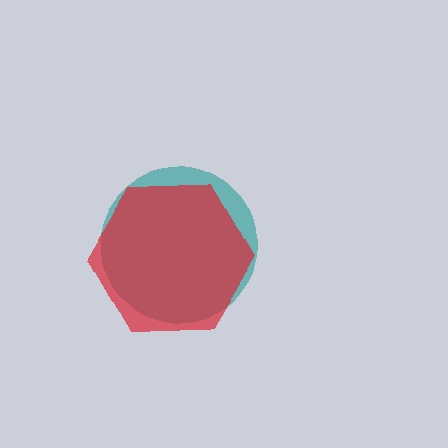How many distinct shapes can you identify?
There are 2 distinct shapes: a teal circle, a red hexagon.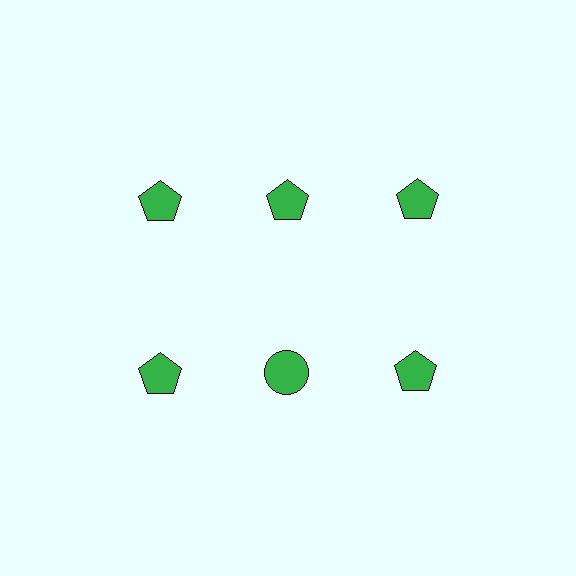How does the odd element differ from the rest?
It has a different shape: circle instead of pentagon.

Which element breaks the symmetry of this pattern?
The green circle in the second row, second from left column breaks the symmetry. All other shapes are green pentagons.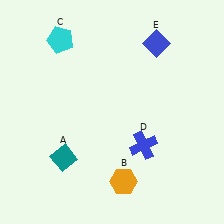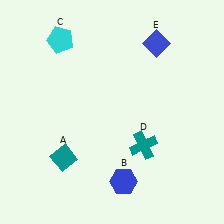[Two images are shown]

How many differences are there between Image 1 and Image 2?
There are 2 differences between the two images.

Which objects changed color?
B changed from orange to blue. D changed from blue to teal.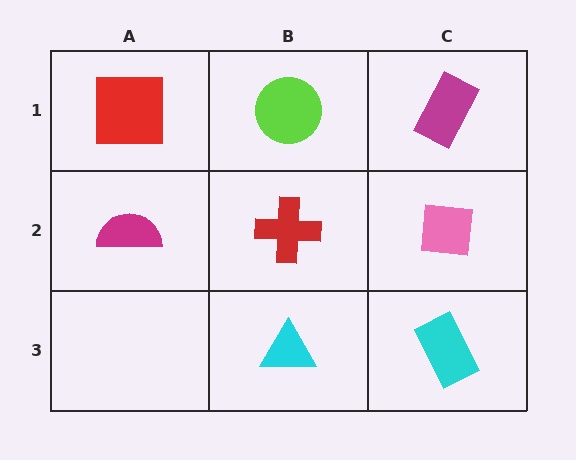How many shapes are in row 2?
3 shapes.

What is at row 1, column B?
A lime circle.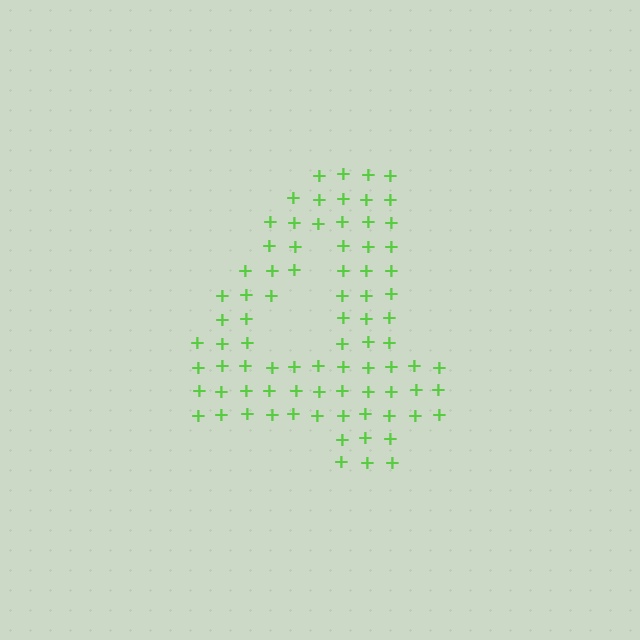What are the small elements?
The small elements are plus signs.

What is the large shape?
The large shape is the digit 4.